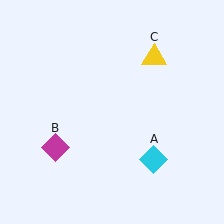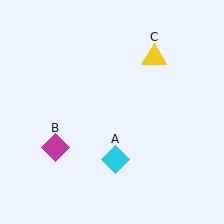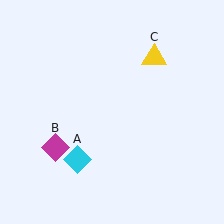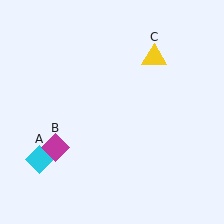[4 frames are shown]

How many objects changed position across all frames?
1 object changed position: cyan diamond (object A).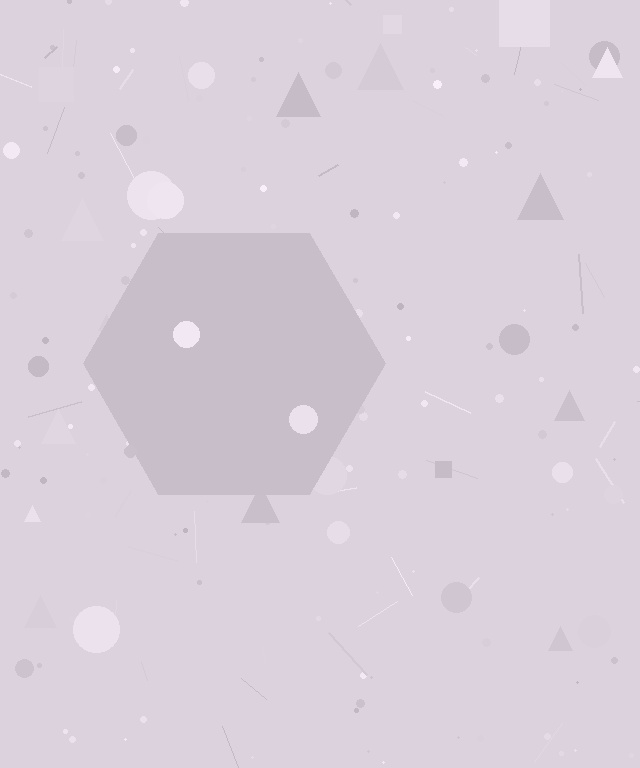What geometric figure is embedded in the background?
A hexagon is embedded in the background.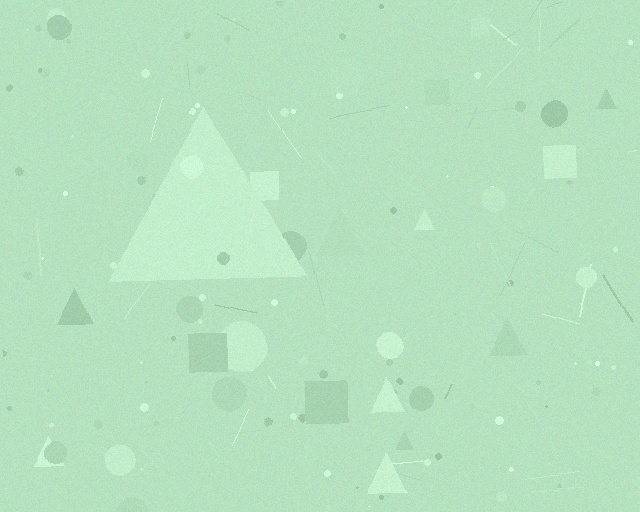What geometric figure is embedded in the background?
A triangle is embedded in the background.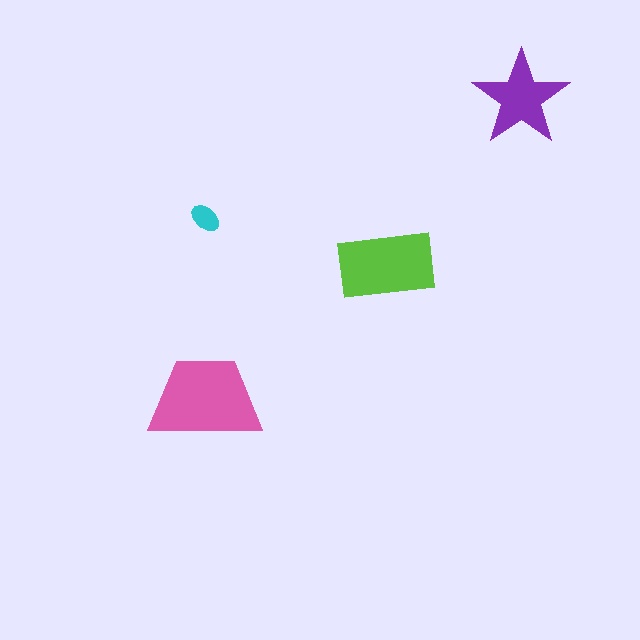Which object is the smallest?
The cyan ellipse.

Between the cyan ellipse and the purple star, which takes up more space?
The purple star.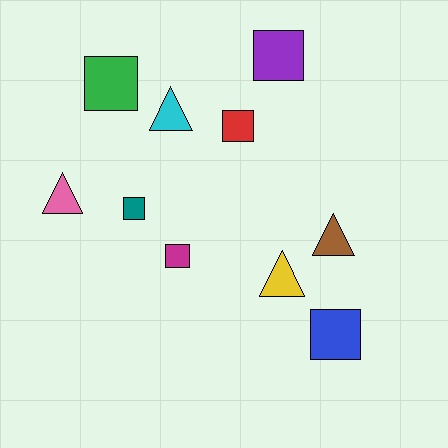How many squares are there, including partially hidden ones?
There are 6 squares.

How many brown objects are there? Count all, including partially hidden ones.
There is 1 brown object.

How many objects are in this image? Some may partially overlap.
There are 10 objects.